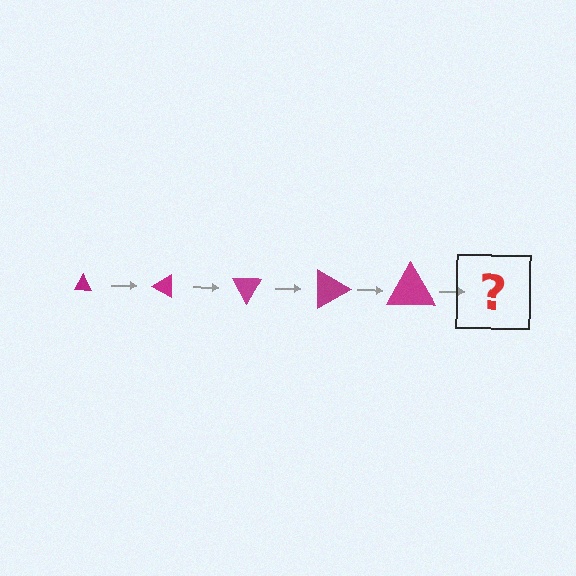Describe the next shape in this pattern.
It should be a triangle, larger than the previous one and rotated 150 degrees from the start.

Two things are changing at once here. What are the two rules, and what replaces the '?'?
The two rules are that the triangle grows larger each step and it rotates 30 degrees each step. The '?' should be a triangle, larger than the previous one and rotated 150 degrees from the start.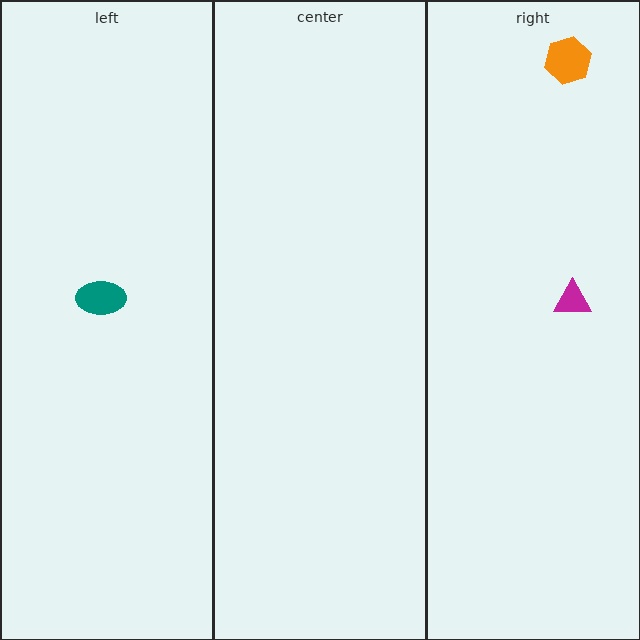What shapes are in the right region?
The magenta triangle, the orange hexagon.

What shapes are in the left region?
The teal ellipse.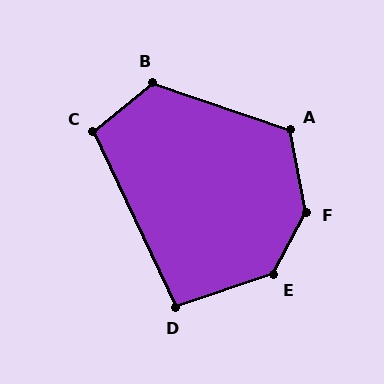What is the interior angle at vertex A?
Approximately 120 degrees (obtuse).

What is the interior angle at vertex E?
Approximately 136 degrees (obtuse).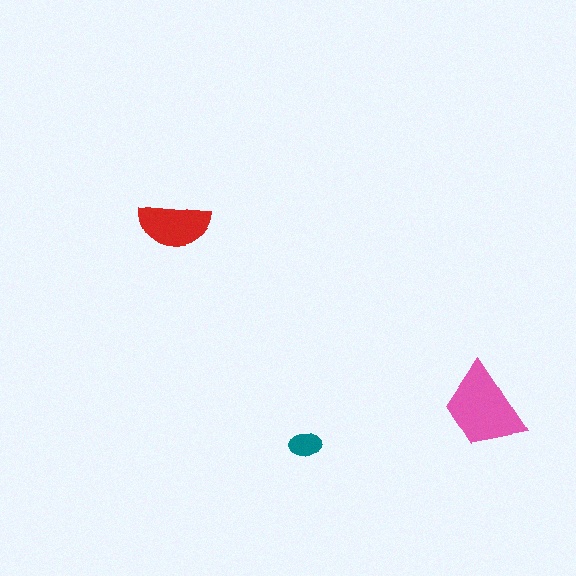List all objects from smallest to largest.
The teal ellipse, the red semicircle, the pink trapezoid.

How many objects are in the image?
There are 3 objects in the image.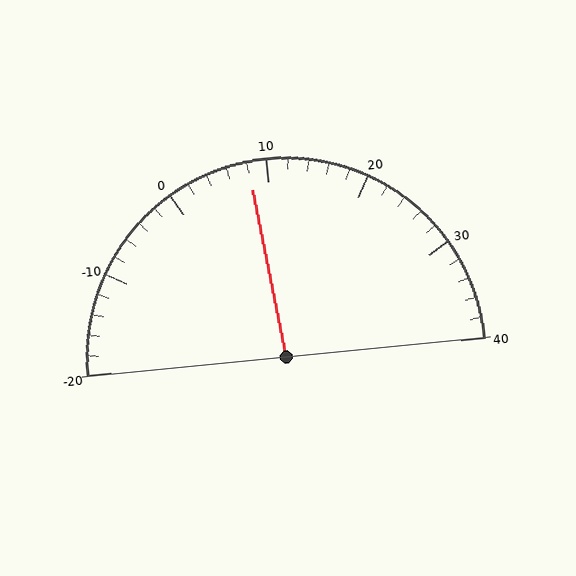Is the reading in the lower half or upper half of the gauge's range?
The reading is in the lower half of the range (-20 to 40).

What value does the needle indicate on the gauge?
The needle indicates approximately 8.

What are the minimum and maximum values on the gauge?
The gauge ranges from -20 to 40.